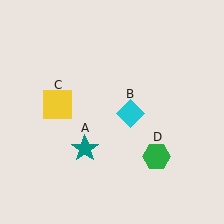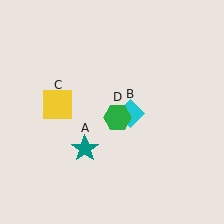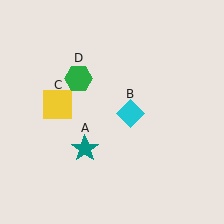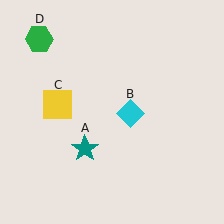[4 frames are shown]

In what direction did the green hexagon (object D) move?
The green hexagon (object D) moved up and to the left.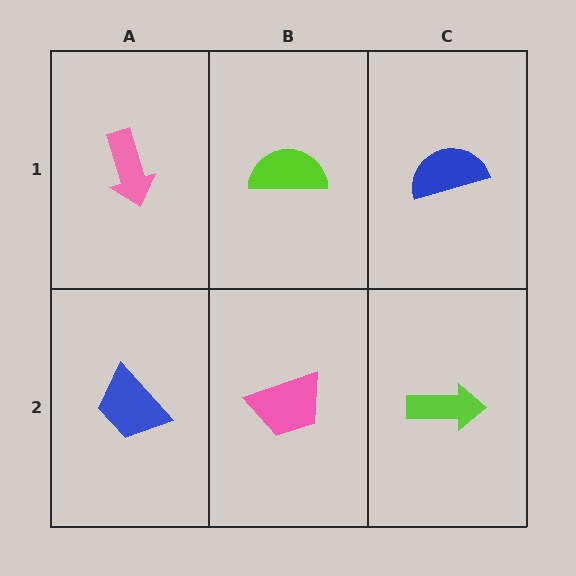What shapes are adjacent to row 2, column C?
A blue semicircle (row 1, column C), a pink trapezoid (row 2, column B).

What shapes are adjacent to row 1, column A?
A blue trapezoid (row 2, column A), a lime semicircle (row 1, column B).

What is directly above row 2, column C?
A blue semicircle.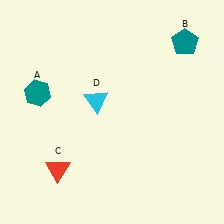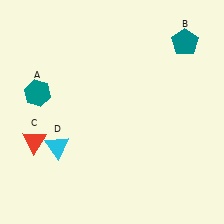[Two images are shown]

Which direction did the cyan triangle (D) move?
The cyan triangle (D) moved down.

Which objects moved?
The objects that moved are: the red triangle (C), the cyan triangle (D).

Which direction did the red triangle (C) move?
The red triangle (C) moved up.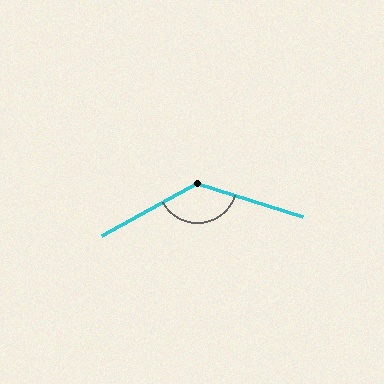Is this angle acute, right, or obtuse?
It is obtuse.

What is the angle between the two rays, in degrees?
Approximately 134 degrees.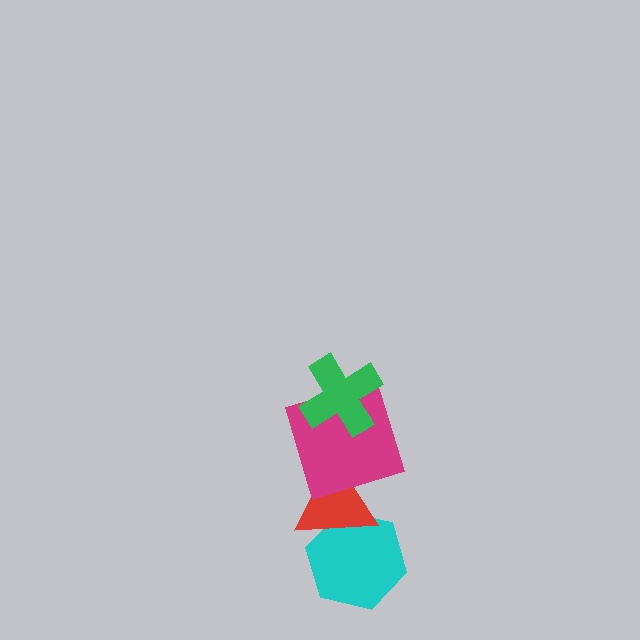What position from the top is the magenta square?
The magenta square is 2nd from the top.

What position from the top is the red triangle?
The red triangle is 3rd from the top.